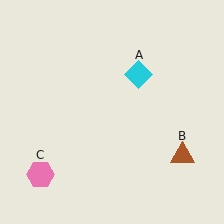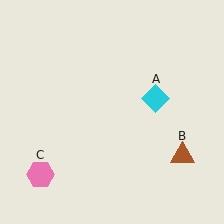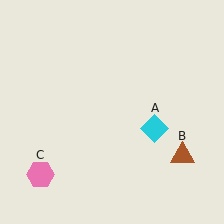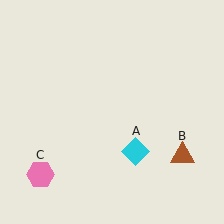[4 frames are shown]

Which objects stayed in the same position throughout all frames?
Brown triangle (object B) and pink hexagon (object C) remained stationary.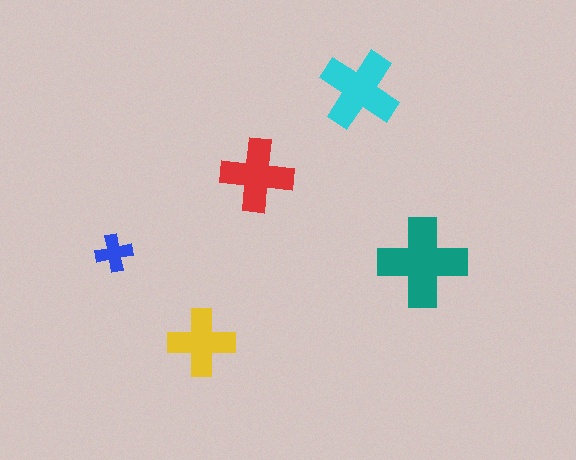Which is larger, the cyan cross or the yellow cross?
The cyan one.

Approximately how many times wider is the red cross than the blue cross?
About 2 times wider.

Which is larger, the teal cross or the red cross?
The teal one.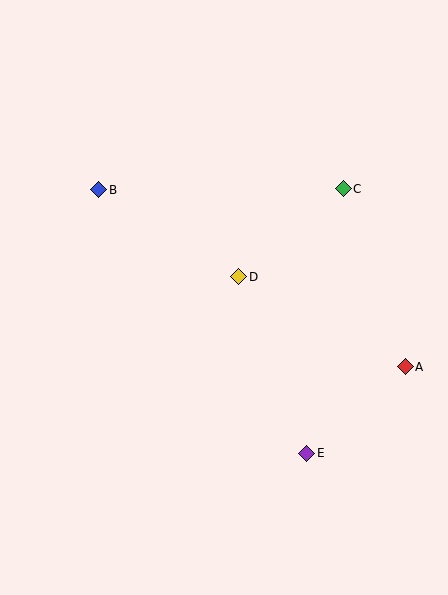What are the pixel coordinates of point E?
Point E is at (307, 453).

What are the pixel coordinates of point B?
Point B is at (99, 190).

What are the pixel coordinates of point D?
Point D is at (239, 277).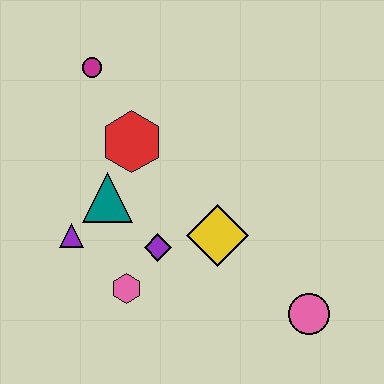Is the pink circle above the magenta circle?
No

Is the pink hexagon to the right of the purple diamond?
No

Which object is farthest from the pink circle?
The magenta circle is farthest from the pink circle.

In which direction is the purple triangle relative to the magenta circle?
The purple triangle is below the magenta circle.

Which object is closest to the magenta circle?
The red hexagon is closest to the magenta circle.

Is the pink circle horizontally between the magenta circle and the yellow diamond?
No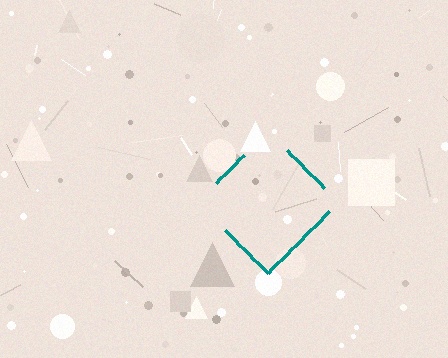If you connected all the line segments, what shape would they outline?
They would outline a diamond.